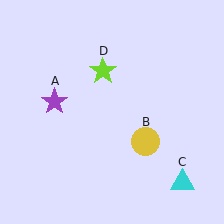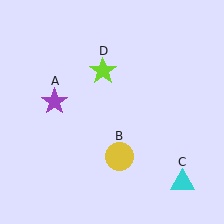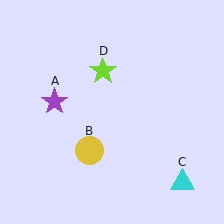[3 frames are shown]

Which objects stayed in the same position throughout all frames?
Purple star (object A) and cyan triangle (object C) and lime star (object D) remained stationary.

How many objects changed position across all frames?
1 object changed position: yellow circle (object B).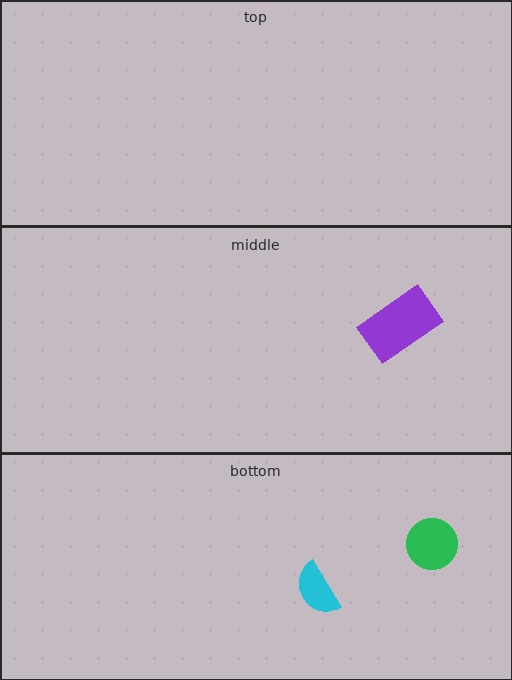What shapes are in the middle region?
The purple rectangle.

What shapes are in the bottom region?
The green circle, the cyan semicircle.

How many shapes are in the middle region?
1.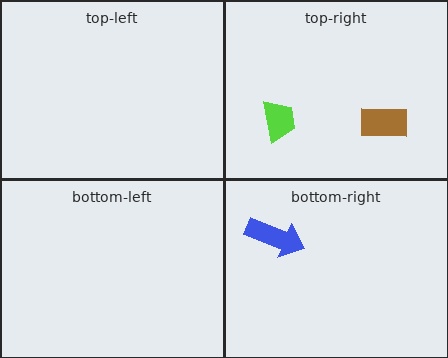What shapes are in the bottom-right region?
The blue arrow.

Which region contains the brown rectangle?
The top-right region.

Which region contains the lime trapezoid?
The top-right region.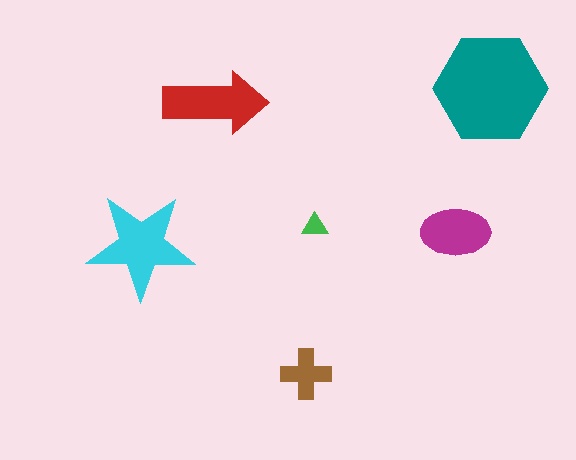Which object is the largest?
The teal hexagon.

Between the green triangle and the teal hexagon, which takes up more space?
The teal hexagon.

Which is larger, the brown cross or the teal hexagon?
The teal hexagon.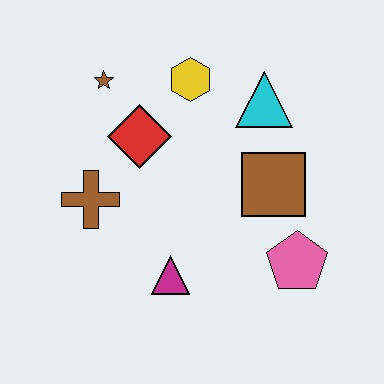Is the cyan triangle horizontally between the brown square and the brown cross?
Yes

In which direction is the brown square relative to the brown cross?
The brown square is to the right of the brown cross.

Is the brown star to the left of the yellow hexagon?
Yes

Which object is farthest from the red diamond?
The pink pentagon is farthest from the red diamond.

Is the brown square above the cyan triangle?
No